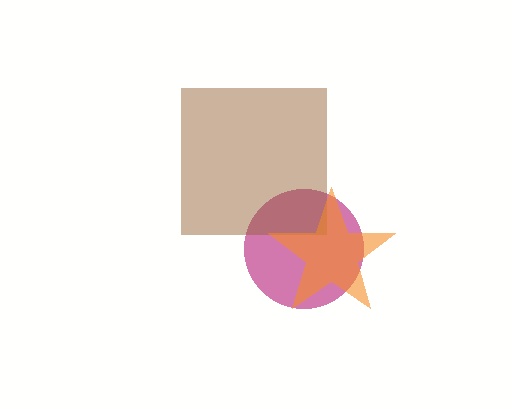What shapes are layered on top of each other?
The layered shapes are: a magenta circle, a brown square, an orange star.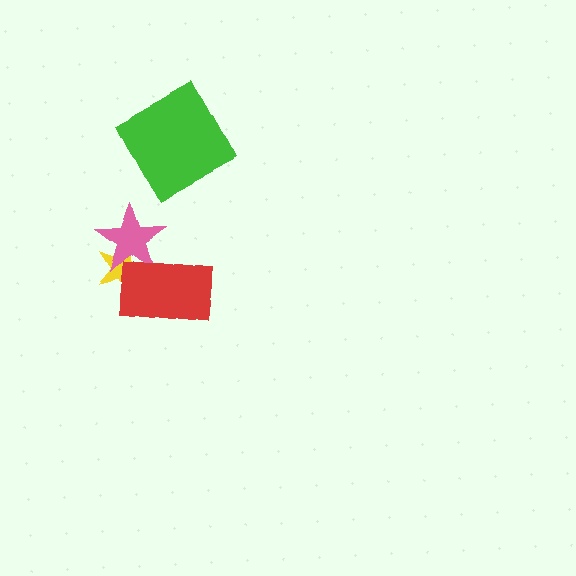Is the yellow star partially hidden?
Yes, it is partially covered by another shape.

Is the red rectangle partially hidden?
No, no other shape covers it.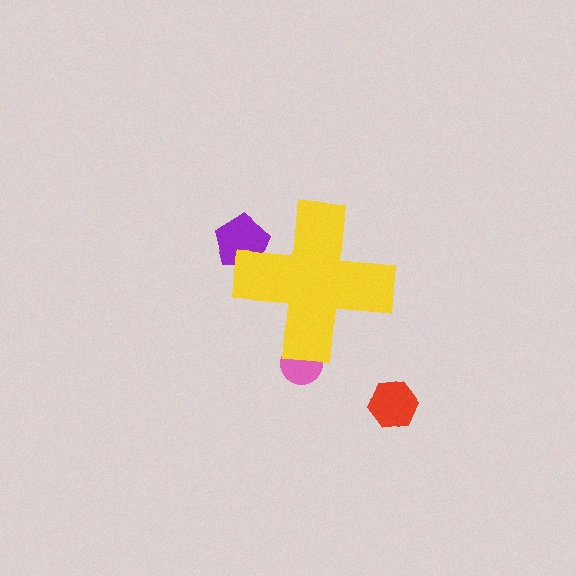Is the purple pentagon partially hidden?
Yes, the purple pentagon is partially hidden behind the yellow cross.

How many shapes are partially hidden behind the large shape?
2 shapes are partially hidden.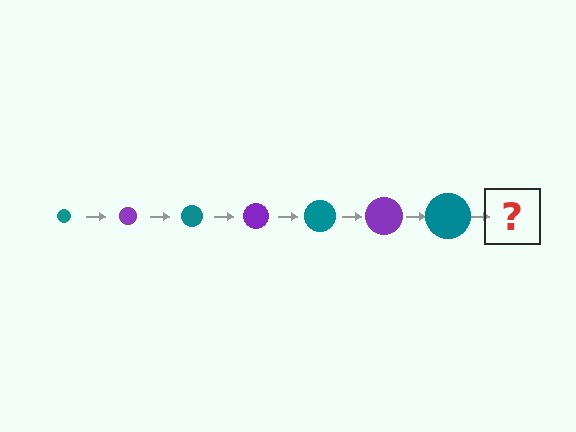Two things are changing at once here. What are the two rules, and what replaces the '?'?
The two rules are that the circle grows larger each step and the color cycles through teal and purple. The '?' should be a purple circle, larger than the previous one.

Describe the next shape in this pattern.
It should be a purple circle, larger than the previous one.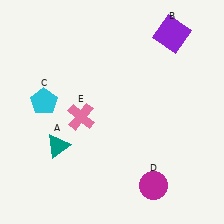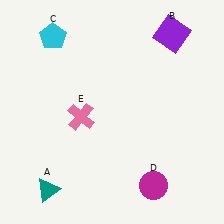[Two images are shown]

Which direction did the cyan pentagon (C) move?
The cyan pentagon (C) moved up.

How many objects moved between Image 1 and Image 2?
2 objects moved between the two images.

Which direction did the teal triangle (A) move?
The teal triangle (A) moved down.